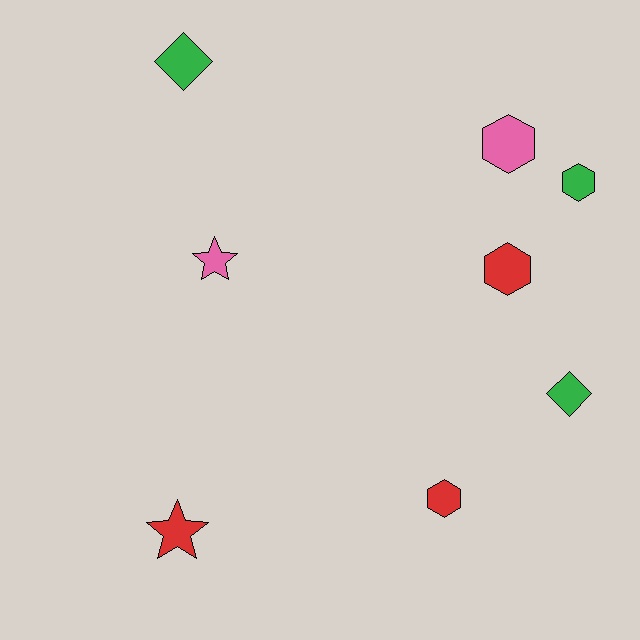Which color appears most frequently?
Green, with 3 objects.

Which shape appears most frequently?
Hexagon, with 4 objects.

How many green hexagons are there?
There is 1 green hexagon.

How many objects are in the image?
There are 8 objects.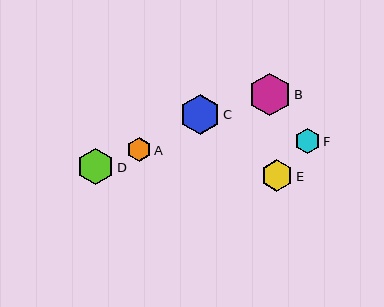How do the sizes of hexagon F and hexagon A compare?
Hexagon F and hexagon A are approximately the same size.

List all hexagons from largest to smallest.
From largest to smallest: B, C, D, E, F, A.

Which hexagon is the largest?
Hexagon B is the largest with a size of approximately 43 pixels.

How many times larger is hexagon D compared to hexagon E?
Hexagon D is approximately 1.2 times the size of hexagon E.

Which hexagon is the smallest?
Hexagon A is the smallest with a size of approximately 24 pixels.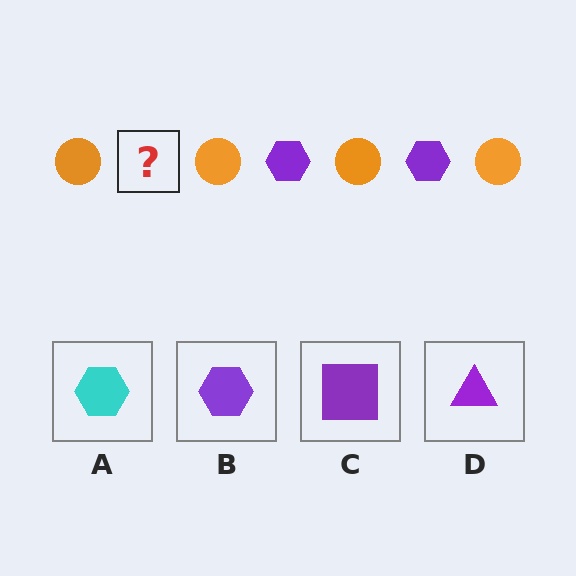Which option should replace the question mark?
Option B.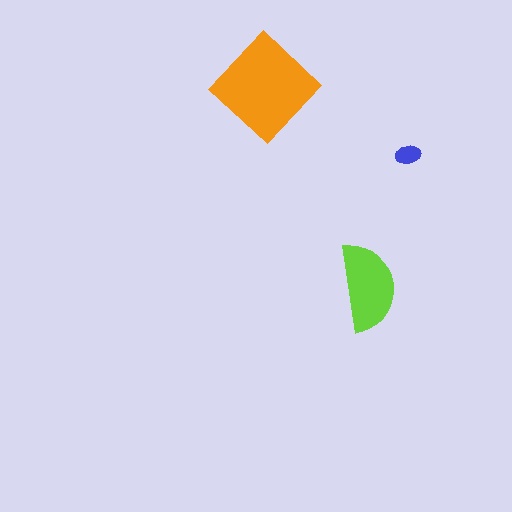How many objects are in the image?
There are 3 objects in the image.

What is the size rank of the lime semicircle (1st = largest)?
2nd.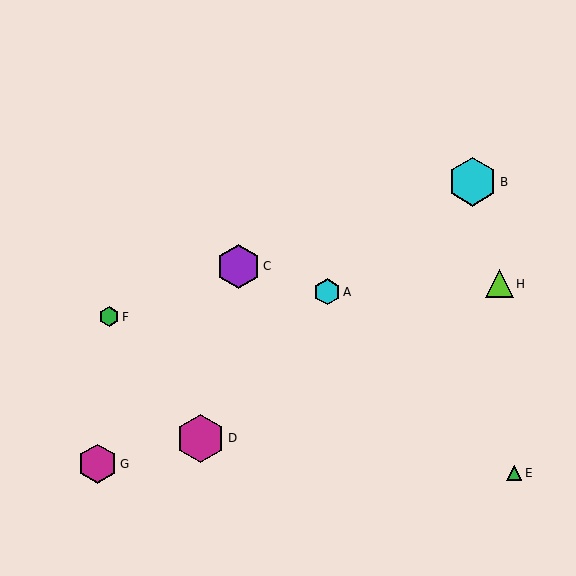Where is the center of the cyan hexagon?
The center of the cyan hexagon is at (473, 182).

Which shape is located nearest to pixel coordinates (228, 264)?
The purple hexagon (labeled C) at (239, 266) is nearest to that location.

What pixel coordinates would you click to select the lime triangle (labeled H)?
Click at (499, 284) to select the lime triangle H.